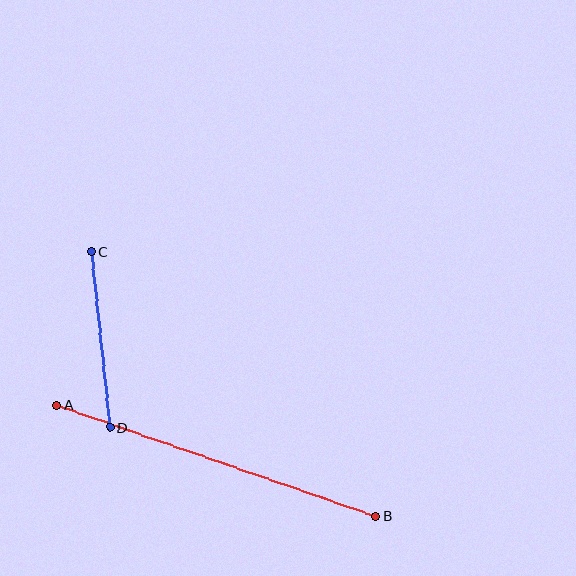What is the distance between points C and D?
The distance is approximately 176 pixels.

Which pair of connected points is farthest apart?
Points A and B are farthest apart.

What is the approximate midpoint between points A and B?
The midpoint is at approximately (216, 461) pixels.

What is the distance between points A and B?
The distance is approximately 337 pixels.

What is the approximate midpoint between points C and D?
The midpoint is at approximately (100, 340) pixels.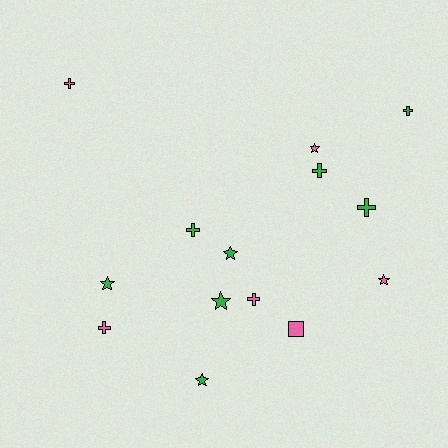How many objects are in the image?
There are 14 objects.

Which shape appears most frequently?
Cross, with 7 objects.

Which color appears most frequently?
Green, with 8 objects.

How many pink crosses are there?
There are 3 pink crosses.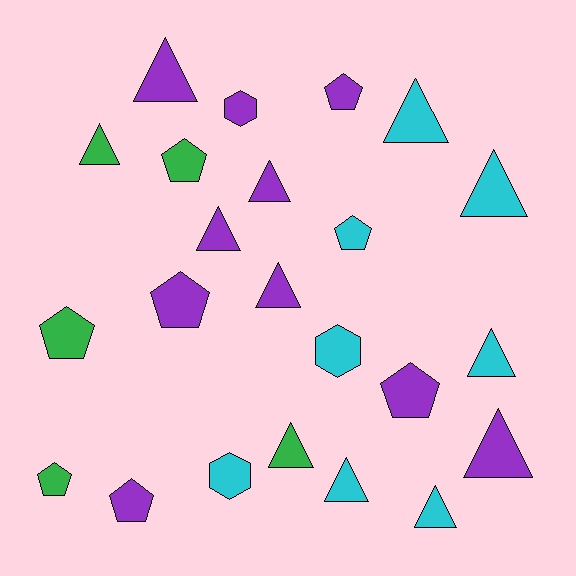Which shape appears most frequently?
Triangle, with 12 objects.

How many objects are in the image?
There are 23 objects.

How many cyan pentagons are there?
There is 1 cyan pentagon.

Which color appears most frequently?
Purple, with 10 objects.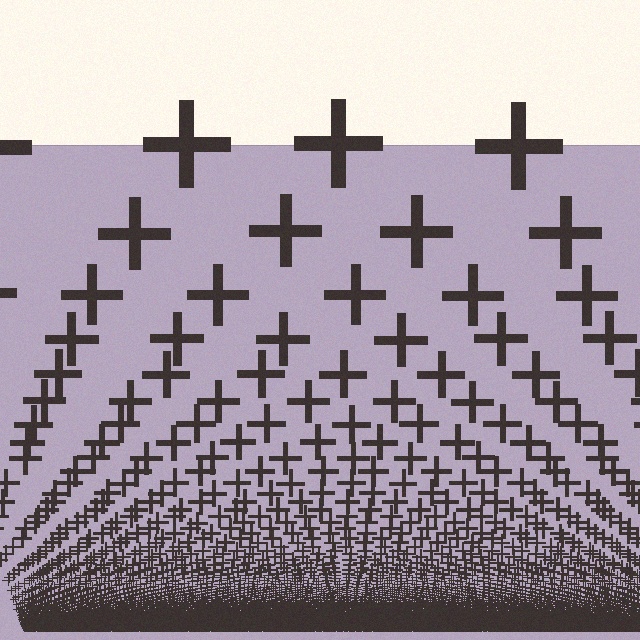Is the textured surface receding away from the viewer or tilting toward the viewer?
The surface appears to tilt toward the viewer. Texture elements get larger and sparser toward the top.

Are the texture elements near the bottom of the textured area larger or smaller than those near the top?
Smaller. The gradient is inverted — elements near the bottom are smaller and denser.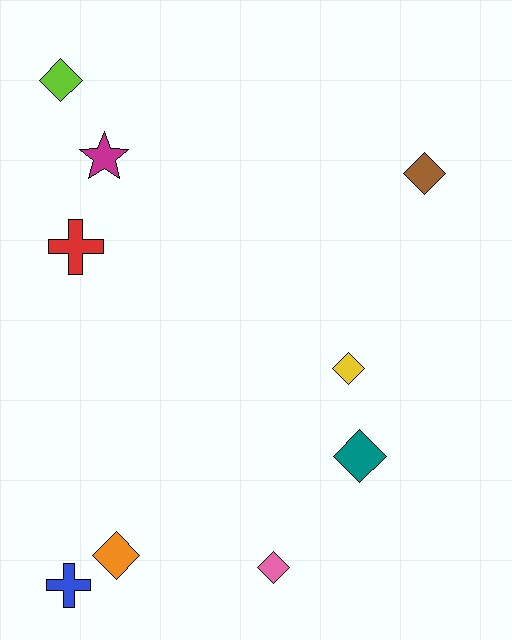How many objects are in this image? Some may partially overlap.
There are 9 objects.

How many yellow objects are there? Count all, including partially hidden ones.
There is 1 yellow object.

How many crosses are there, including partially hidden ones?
There are 2 crosses.